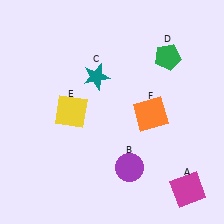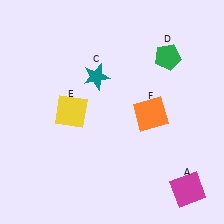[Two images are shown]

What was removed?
The purple circle (B) was removed in Image 2.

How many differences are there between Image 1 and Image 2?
There is 1 difference between the two images.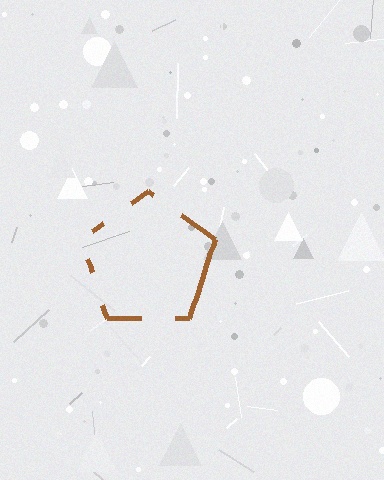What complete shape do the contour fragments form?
The contour fragments form a pentagon.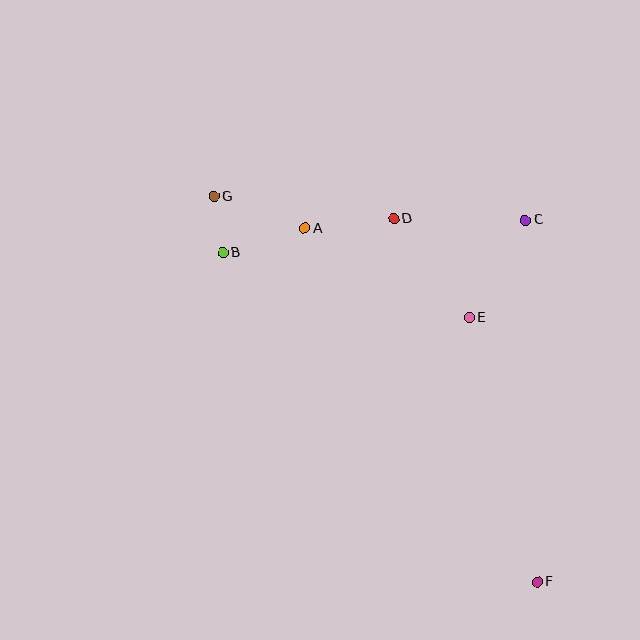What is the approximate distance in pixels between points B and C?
The distance between B and C is approximately 304 pixels.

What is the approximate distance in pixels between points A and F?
The distance between A and F is approximately 423 pixels.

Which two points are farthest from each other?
Points F and G are farthest from each other.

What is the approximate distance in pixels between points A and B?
The distance between A and B is approximately 86 pixels.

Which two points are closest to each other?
Points B and G are closest to each other.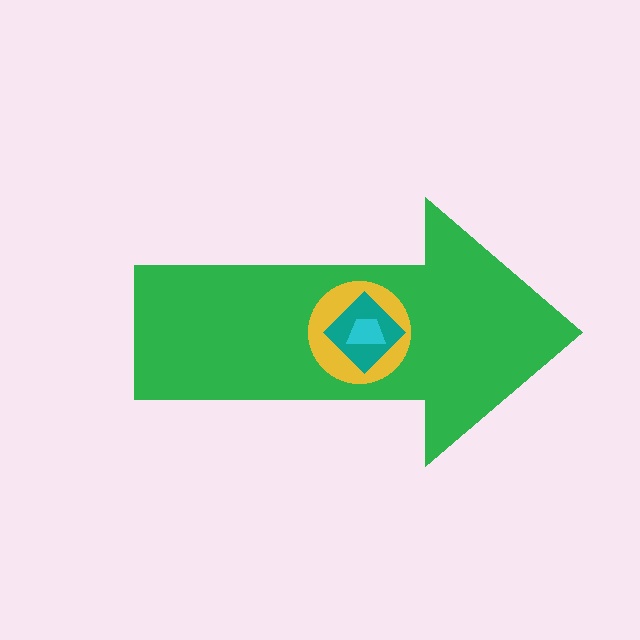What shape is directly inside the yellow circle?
The teal diamond.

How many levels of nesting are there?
4.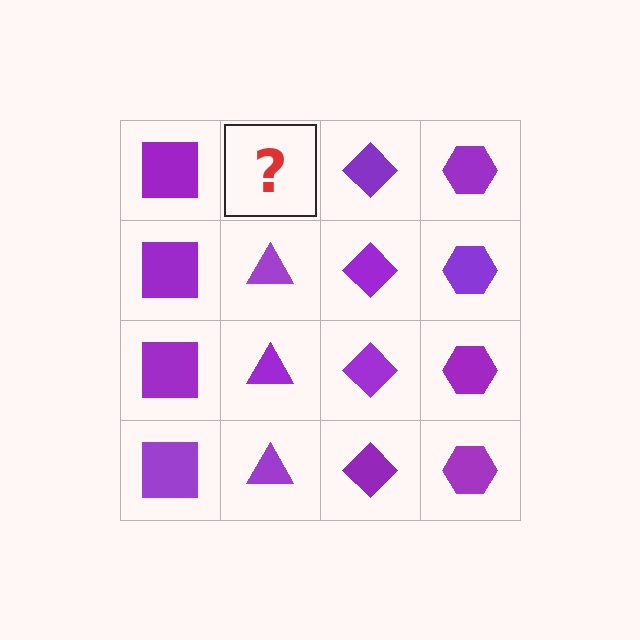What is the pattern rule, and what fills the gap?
The rule is that each column has a consistent shape. The gap should be filled with a purple triangle.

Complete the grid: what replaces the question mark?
The question mark should be replaced with a purple triangle.